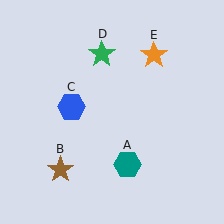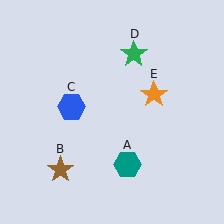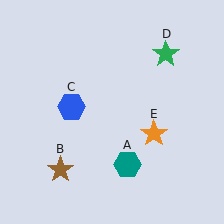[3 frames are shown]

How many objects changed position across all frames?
2 objects changed position: green star (object D), orange star (object E).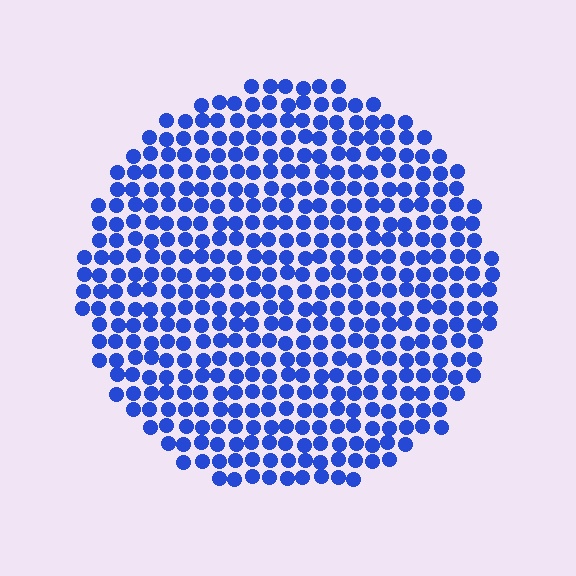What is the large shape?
The large shape is a circle.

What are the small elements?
The small elements are circles.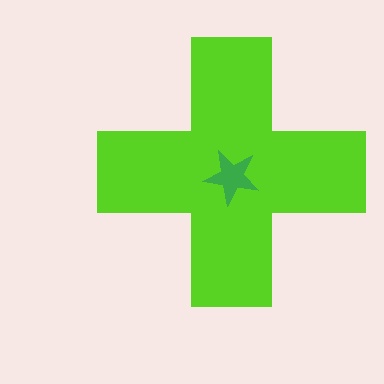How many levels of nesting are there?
2.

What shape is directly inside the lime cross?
The green star.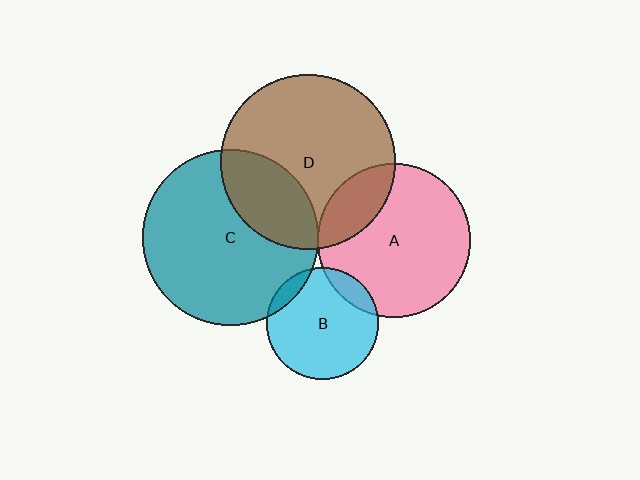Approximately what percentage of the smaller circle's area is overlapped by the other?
Approximately 5%.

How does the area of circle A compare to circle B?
Approximately 1.9 times.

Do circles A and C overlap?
Yes.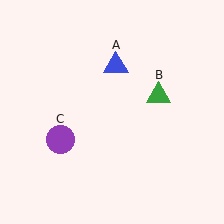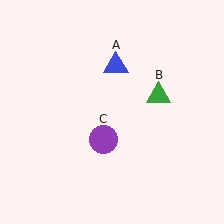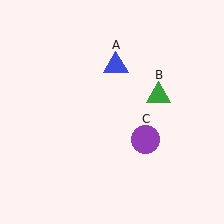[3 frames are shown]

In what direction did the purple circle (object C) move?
The purple circle (object C) moved right.